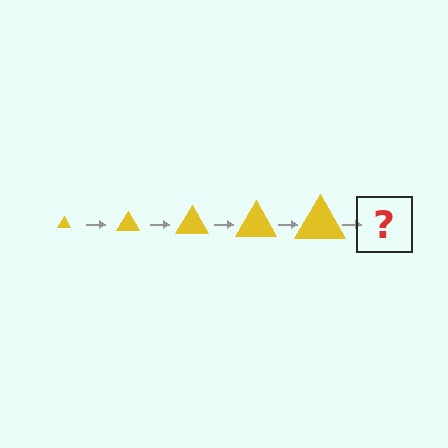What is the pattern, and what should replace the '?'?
The pattern is that the triangle gets progressively larger each step. The '?' should be a yellow triangle, larger than the previous one.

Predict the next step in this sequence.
The next step is a yellow triangle, larger than the previous one.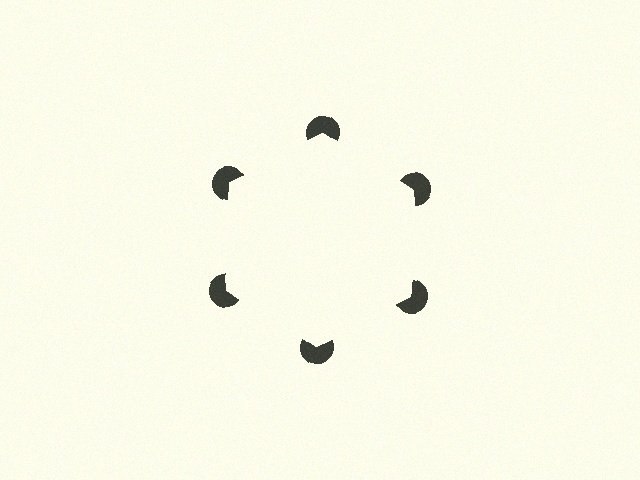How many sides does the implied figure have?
6 sides.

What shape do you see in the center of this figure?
An illusory hexagon — its edges are inferred from the aligned wedge cuts in the pac-man discs, not physically drawn.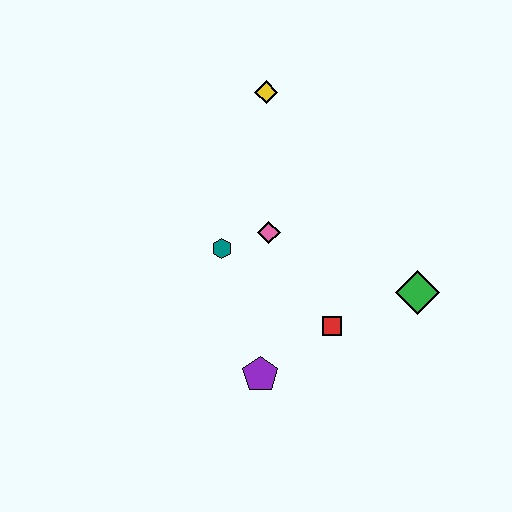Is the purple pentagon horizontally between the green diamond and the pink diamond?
No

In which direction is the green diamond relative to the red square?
The green diamond is to the right of the red square.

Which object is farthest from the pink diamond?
The green diamond is farthest from the pink diamond.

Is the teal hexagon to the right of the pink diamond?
No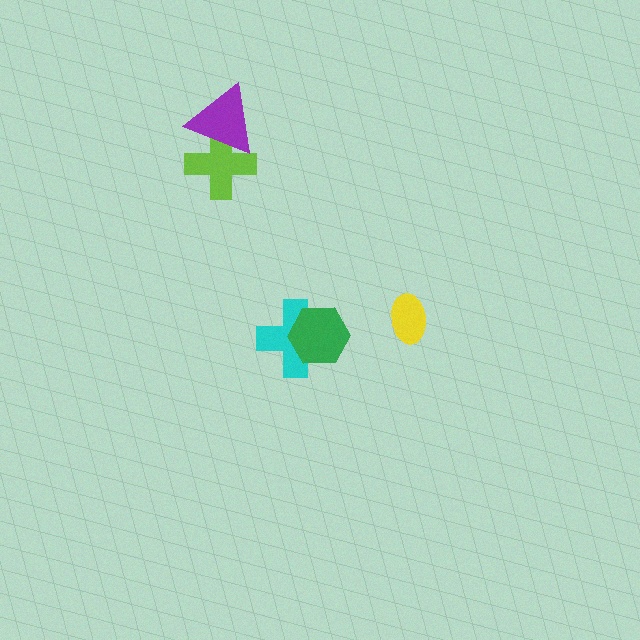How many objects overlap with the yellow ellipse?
0 objects overlap with the yellow ellipse.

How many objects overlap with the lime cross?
1 object overlaps with the lime cross.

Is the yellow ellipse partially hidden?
No, no other shape covers it.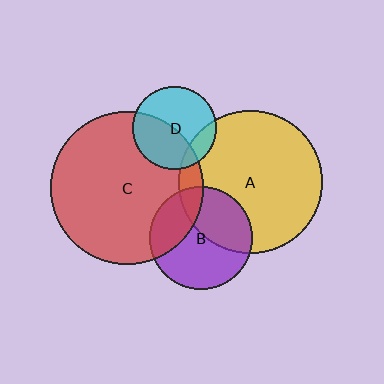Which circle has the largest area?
Circle C (red).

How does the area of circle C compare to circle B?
Approximately 2.2 times.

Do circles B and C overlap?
Yes.